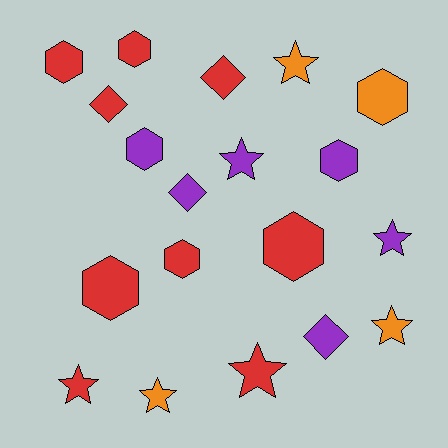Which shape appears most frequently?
Hexagon, with 8 objects.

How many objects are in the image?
There are 19 objects.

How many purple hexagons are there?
There are 2 purple hexagons.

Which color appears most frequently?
Red, with 9 objects.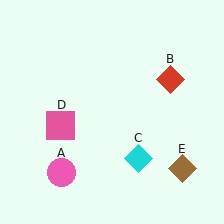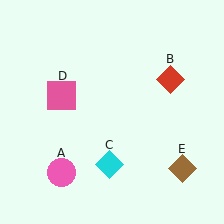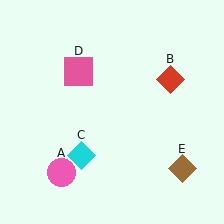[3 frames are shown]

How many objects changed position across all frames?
2 objects changed position: cyan diamond (object C), pink square (object D).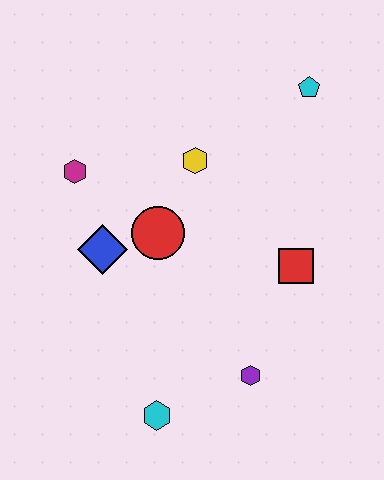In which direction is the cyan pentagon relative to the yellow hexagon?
The cyan pentagon is to the right of the yellow hexagon.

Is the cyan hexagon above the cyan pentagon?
No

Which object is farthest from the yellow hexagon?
The cyan hexagon is farthest from the yellow hexagon.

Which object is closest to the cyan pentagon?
The yellow hexagon is closest to the cyan pentagon.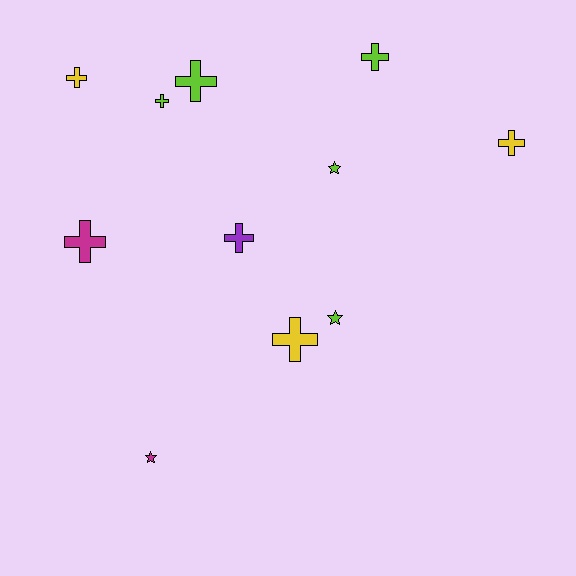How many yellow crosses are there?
There are 3 yellow crosses.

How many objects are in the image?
There are 11 objects.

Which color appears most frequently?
Lime, with 5 objects.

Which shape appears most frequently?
Cross, with 8 objects.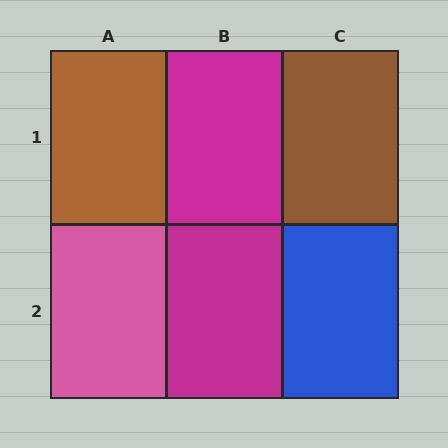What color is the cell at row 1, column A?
Brown.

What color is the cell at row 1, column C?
Brown.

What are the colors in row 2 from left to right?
Pink, magenta, blue.